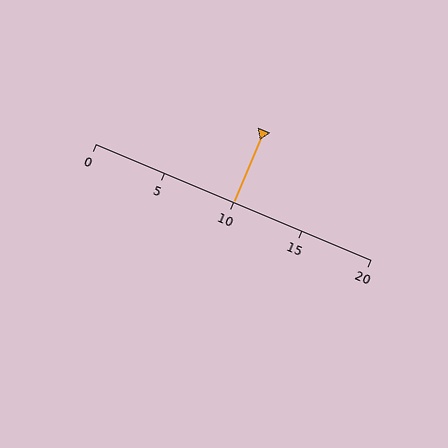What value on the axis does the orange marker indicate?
The marker indicates approximately 10.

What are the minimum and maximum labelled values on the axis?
The axis runs from 0 to 20.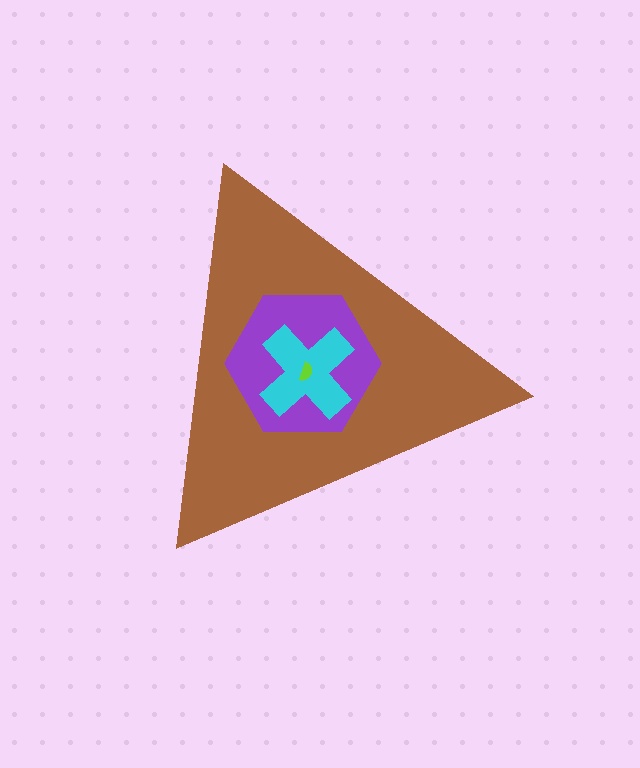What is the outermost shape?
The brown triangle.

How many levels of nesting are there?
4.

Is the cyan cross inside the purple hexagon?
Yes.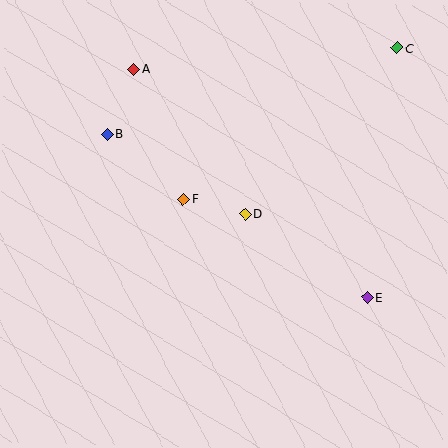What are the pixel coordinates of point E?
Point E is at (368, 298).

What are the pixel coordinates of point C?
Point C is at (397, 48).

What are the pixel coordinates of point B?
Point B is at (108, 134).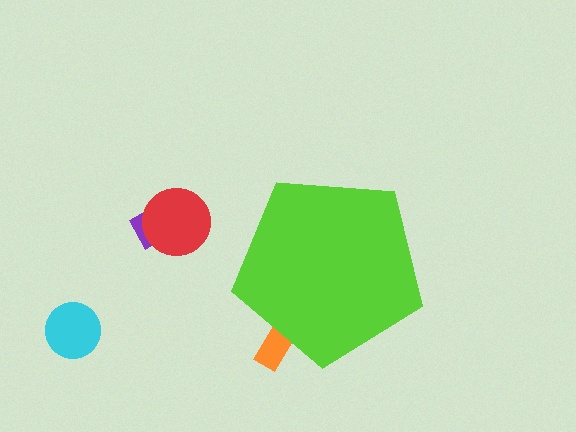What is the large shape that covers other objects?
A lime pentagon.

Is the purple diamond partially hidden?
No, the purple diamond is fully visible.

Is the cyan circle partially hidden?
No, the cyan circle is fully visible.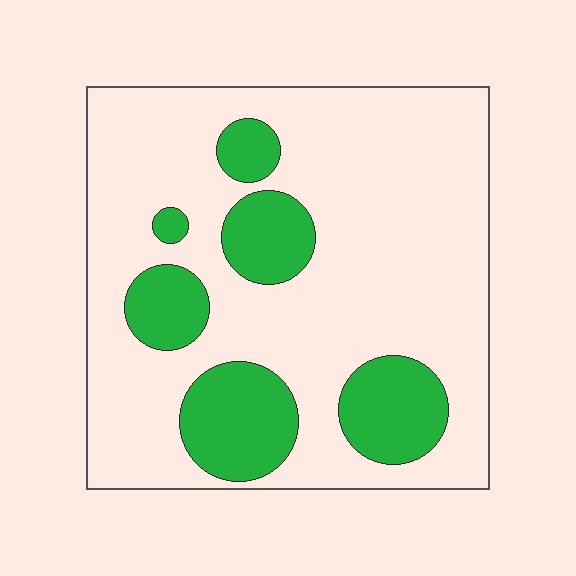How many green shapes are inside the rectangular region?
6.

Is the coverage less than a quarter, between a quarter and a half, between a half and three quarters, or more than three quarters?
Less than a quarter.